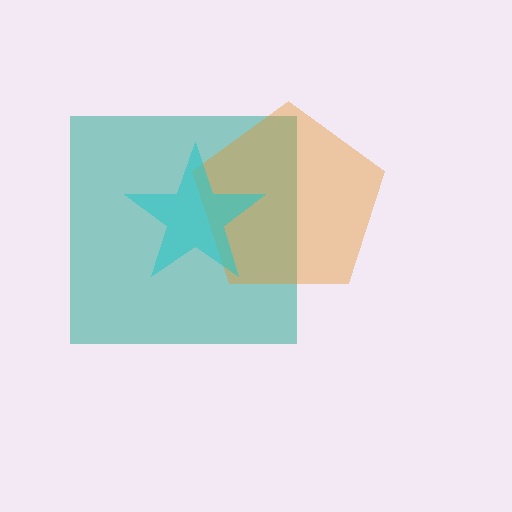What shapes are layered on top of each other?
The layered shapes are: a teal square, an orange pentagon, a cyan star.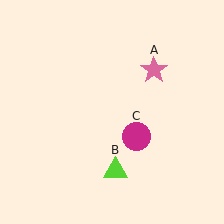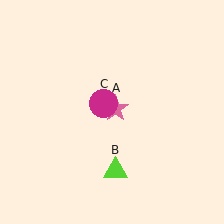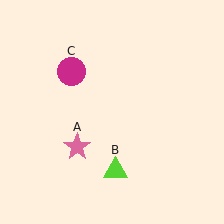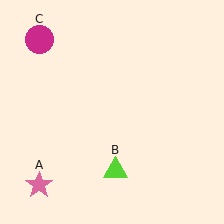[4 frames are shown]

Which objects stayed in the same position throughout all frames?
Lime triangle (object B) remained stationary.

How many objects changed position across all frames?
2 objects changed position: pink star (object A), magenta circle (object C).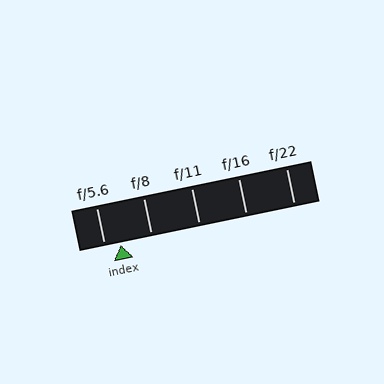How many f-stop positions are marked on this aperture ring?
There are 5 f-stop positions marked.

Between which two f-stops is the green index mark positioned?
The index mark is between f/5.6 and f/8.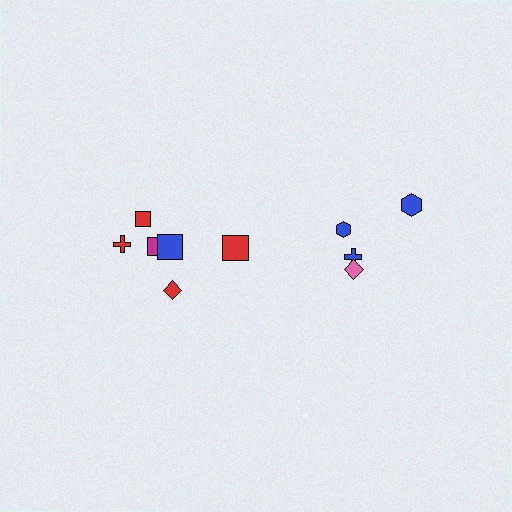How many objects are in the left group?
There are 6 objects.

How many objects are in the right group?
There are 4 objects.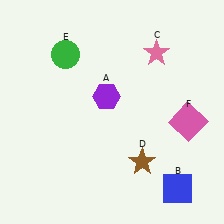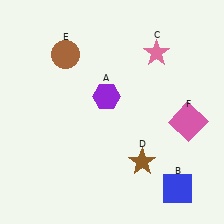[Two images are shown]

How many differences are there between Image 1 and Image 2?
There is 1 difference between the two images.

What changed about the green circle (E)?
In Image 1, E is green. In Image 2, it changed to brown.